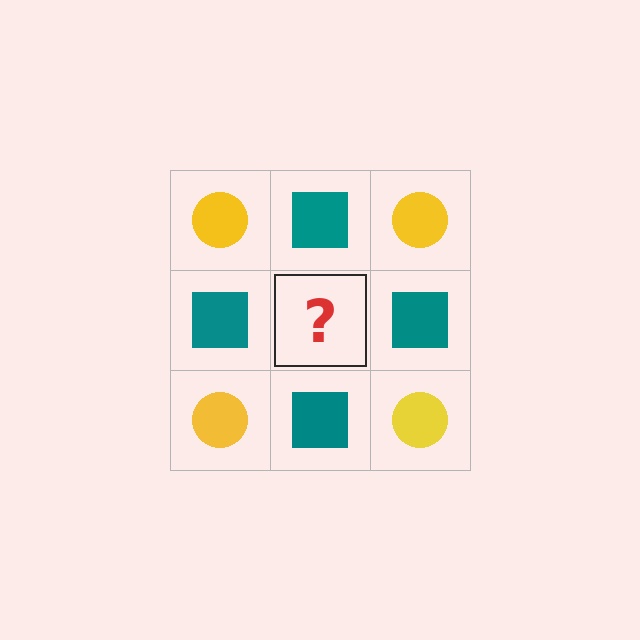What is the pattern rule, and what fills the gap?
The rule is that it alternates yellow circle and teal square in a checkerboard pattern. The gap should be filled with a yellow circle.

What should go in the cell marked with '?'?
The missing cell should contain a yellow circle.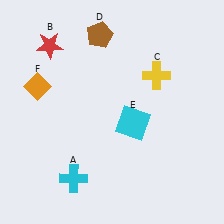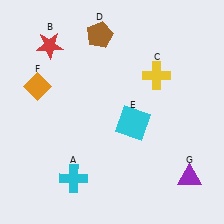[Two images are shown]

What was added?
A purple triangle (G) was added in Image 2.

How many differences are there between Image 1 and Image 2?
There is 1 difference between the two images.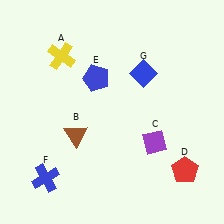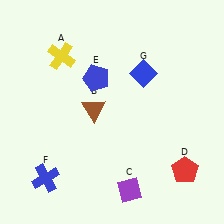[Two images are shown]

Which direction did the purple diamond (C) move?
The purple diamond (C) moved down.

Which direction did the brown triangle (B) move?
The brown triangle (B) moved up.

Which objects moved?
The objects that moved are: the brown triangle (B), the purple diamond (C).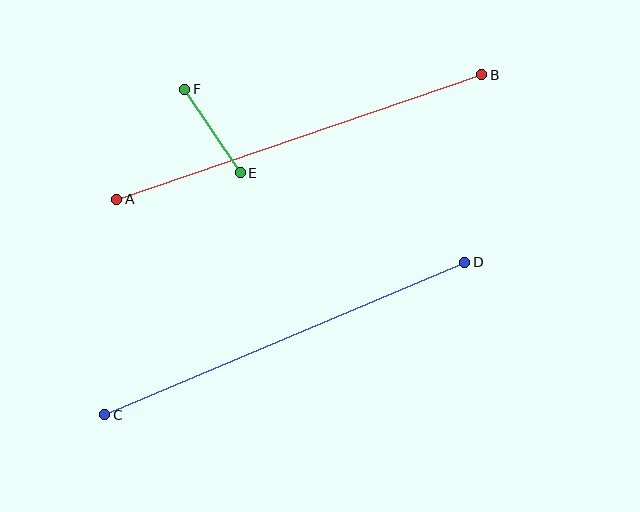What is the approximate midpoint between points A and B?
The midpoint is at approximately (299, 137) pixels.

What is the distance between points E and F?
The distance is approximately 100 pixels.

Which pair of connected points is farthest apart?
Points C and D are farthest apart.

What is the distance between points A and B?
The distance is approximately 386 pixels.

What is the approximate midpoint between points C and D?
The midpoint is at approximately (285, 339) pixels.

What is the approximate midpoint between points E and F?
The midpoint is at approximately (213, 131) pixels.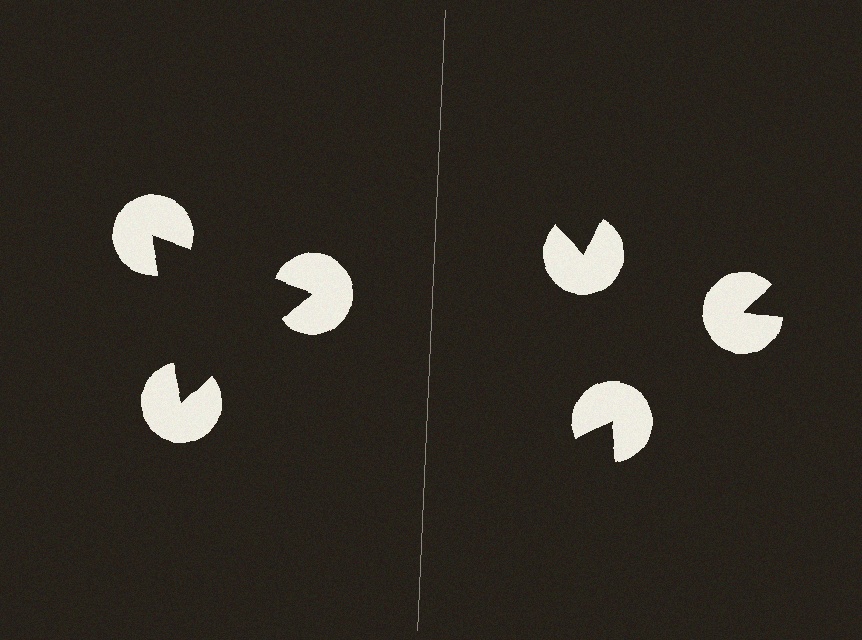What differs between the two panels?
The pac-man discs are positioned identically on both sides; only the wedge orientations differ. On the left they align to a triangle; on the right they are misaligned.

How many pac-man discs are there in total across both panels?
6 — 3 on each side.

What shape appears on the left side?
An illusory triangle.